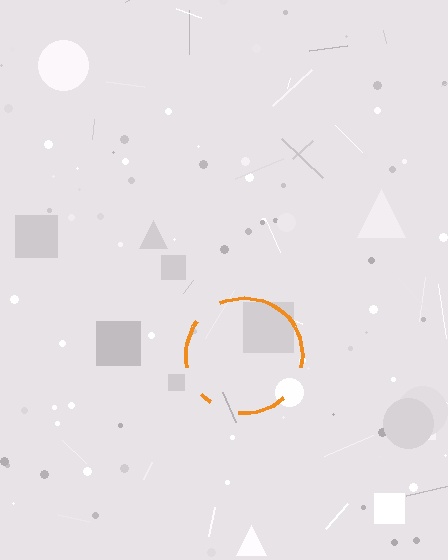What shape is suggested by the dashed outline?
The dashed outline suggests a circle.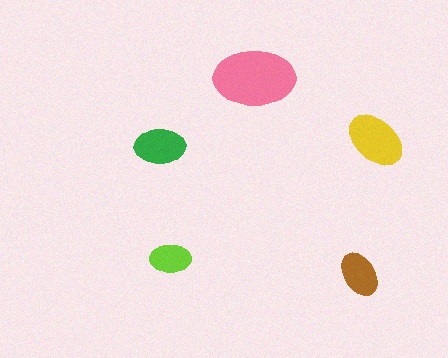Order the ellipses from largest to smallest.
the pink one, the yellow one, the green one, the brown one, the lime one.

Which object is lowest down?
The brown ellipse is bottommost.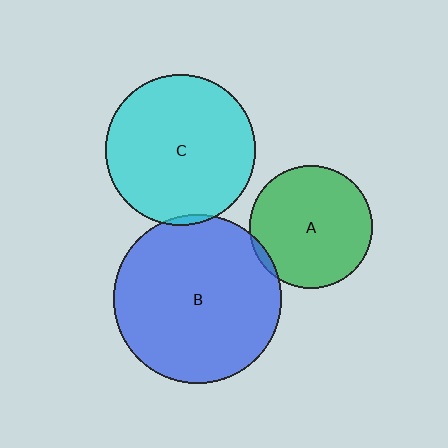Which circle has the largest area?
Circle B (blue).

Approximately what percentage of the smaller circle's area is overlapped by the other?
Approximately 5%.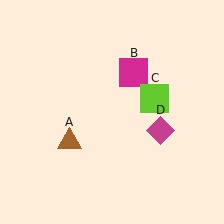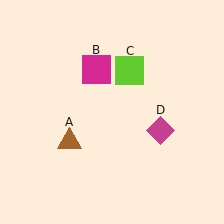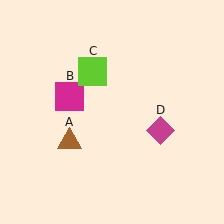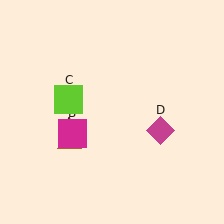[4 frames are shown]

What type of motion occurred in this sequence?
The magenta square (object B), lime square (object C) rotated counterclockwise around the center of the scene.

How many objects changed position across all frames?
2 objects changed position: magenta square (object B), lime square (object C).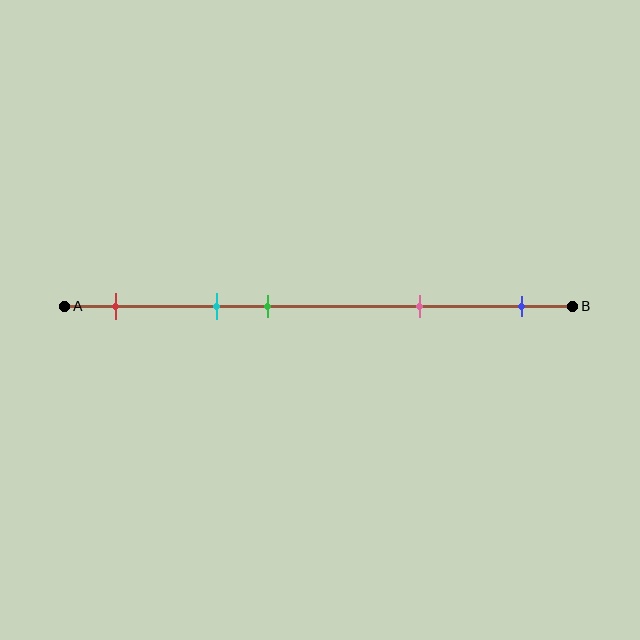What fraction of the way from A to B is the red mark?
The red mark is approximately 10% (0.1) of the way from A to B.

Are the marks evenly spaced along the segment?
No, the marks are not evenly spaced.